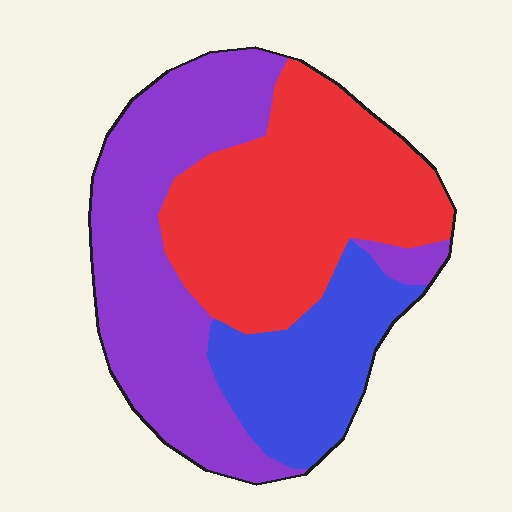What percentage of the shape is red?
Red covers 39% of the shape.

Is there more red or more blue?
Red.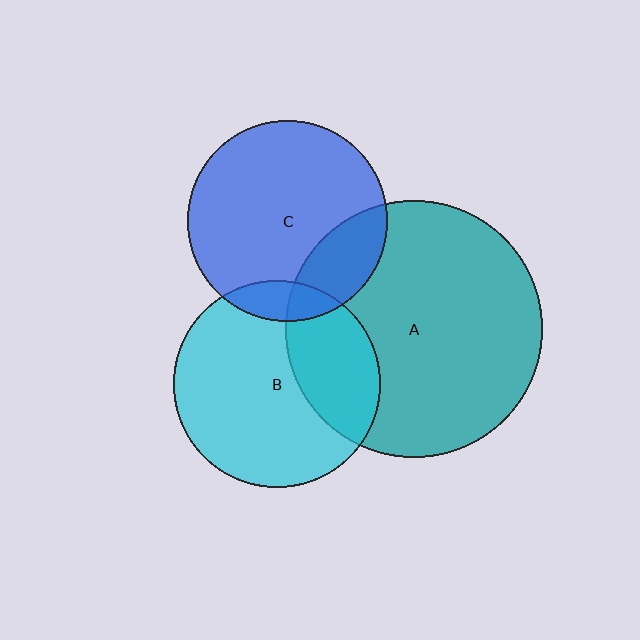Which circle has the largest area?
Circle A (teal).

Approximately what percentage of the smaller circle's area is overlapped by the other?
Approximately 20%.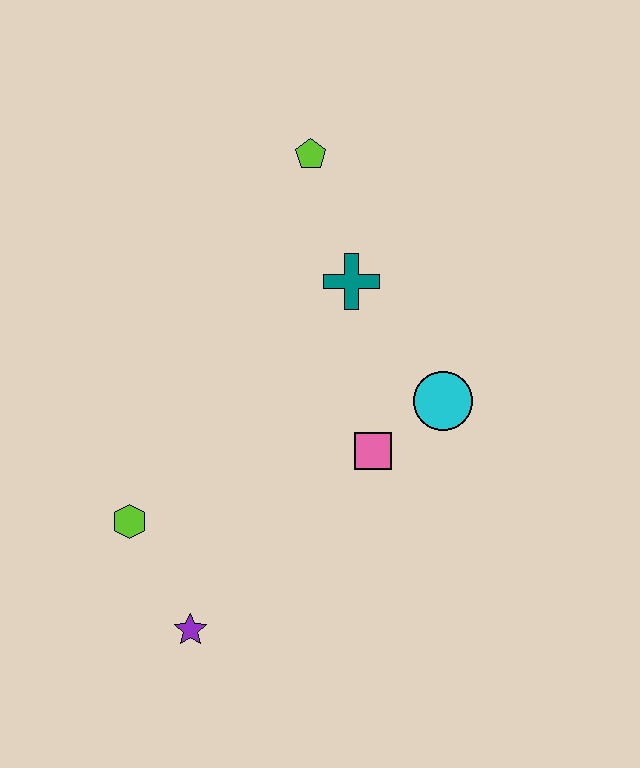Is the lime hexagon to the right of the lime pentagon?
No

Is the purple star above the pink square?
No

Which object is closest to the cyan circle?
The pink square is closest to the cyan circle.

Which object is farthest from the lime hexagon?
The lime pentagon is farthest from the lime hexagon.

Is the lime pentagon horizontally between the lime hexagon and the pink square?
Yes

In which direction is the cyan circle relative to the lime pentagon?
The cyan circle is below the lime pentagon.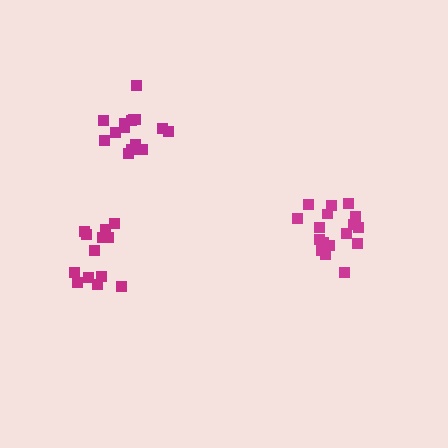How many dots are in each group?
Group 1: 18 dots, Group 2: 15 dots, Group 3: 13 dots (46 total).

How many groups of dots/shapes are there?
There are 3 groups.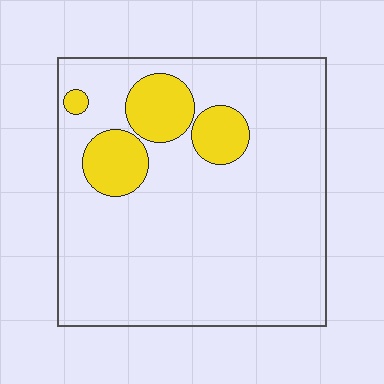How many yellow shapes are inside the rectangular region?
4.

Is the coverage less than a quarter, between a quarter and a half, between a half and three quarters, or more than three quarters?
Less than a quarter.